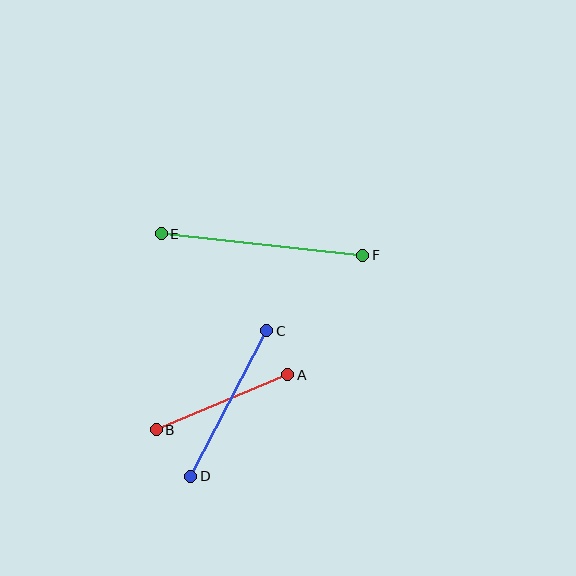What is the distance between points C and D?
The distance is approximately 164 pixels.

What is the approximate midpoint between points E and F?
The midpoint is at approximately (262, 245) pixels.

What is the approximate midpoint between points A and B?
The midpoint is at approximately (222, 402) pixels.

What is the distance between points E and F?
The distance is approximately 202 pixels.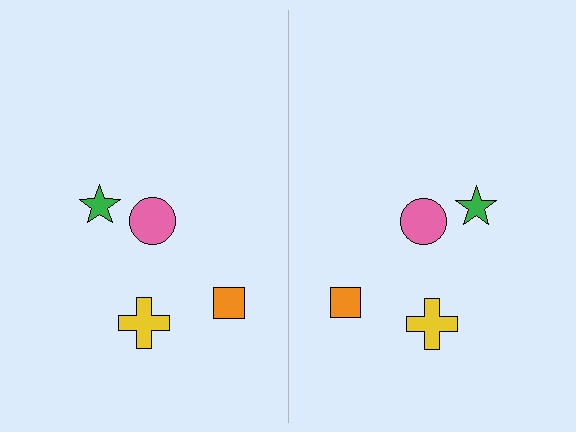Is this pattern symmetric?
Yes, this pattern has bilateral (reflection) symmetry.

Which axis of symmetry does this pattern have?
The pattern has a vertical axis of symmetry running through the center of the image.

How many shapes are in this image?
There are 8 shapes in this image.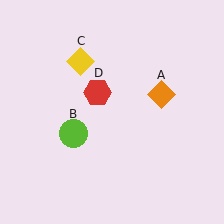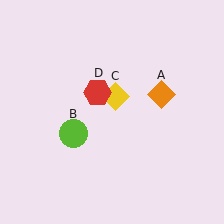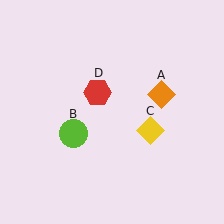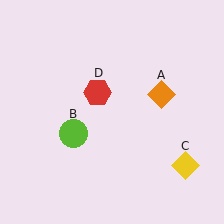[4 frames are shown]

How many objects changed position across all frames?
1 object changed position: yellow diamond (object C).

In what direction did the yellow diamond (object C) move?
The yellow diamond (object C) moved down and to the right.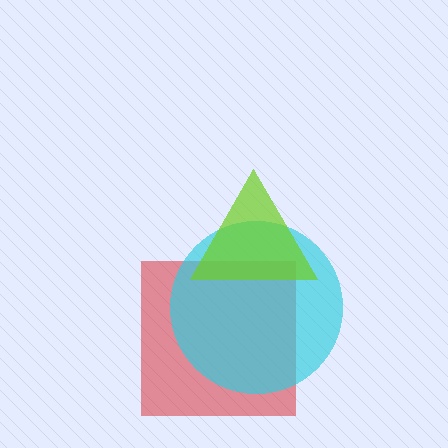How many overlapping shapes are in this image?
There are 3 overlapping shapes in the image.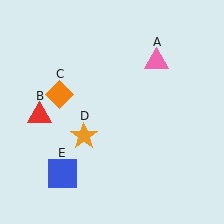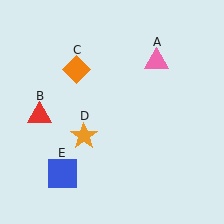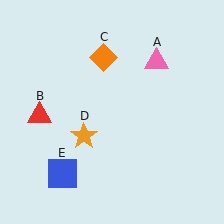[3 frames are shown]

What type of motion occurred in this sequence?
The orange diamond (object C) rotated clockwise around the center of the scene.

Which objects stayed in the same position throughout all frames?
Pink triangle (object A) and red triangle (object B) and orange star (object D) and blue square (object E) remained stationary.